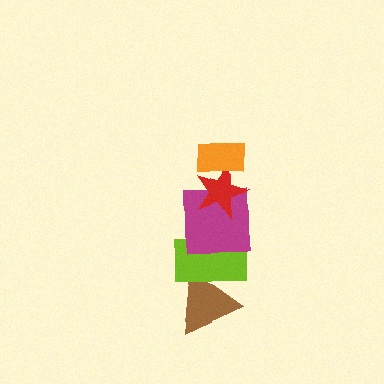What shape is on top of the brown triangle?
The lime rectangle is on top of the brown triangle.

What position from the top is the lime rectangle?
The lime rectangle is 4th from the top.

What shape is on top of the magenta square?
The red star is on top of the magenta square.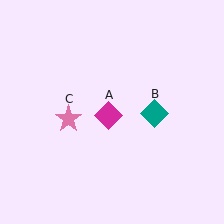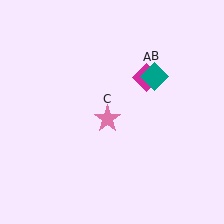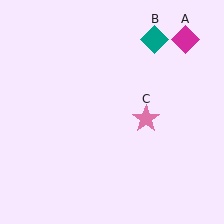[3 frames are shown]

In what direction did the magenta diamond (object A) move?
The magenta diamond (object A) moved up and to the right.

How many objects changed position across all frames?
3 objects changed position: magenta diamond (object A), teal diamond (object B), pink star (object C).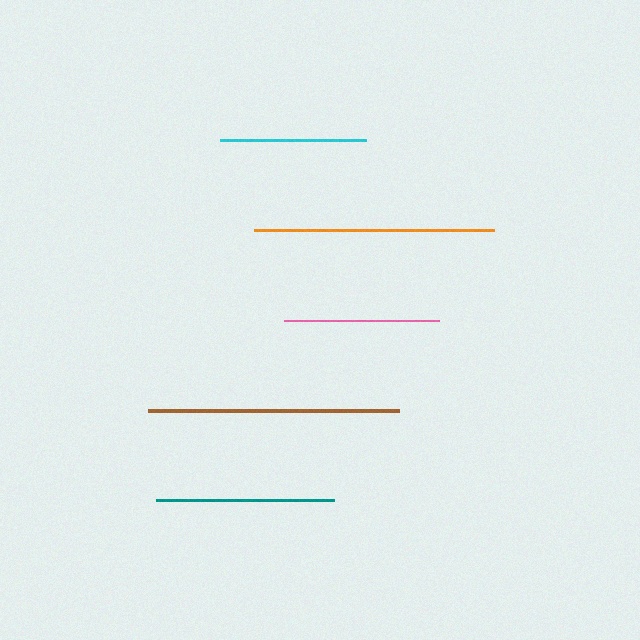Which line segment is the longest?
The brown line is the longest at approximately 251 pixels.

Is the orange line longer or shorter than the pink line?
The orange line is longer than the pink line.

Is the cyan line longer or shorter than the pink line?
The pink line is longer than the cyan line.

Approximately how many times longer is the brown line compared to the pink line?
The brown line is approximately 1.6 times the length of the pink line.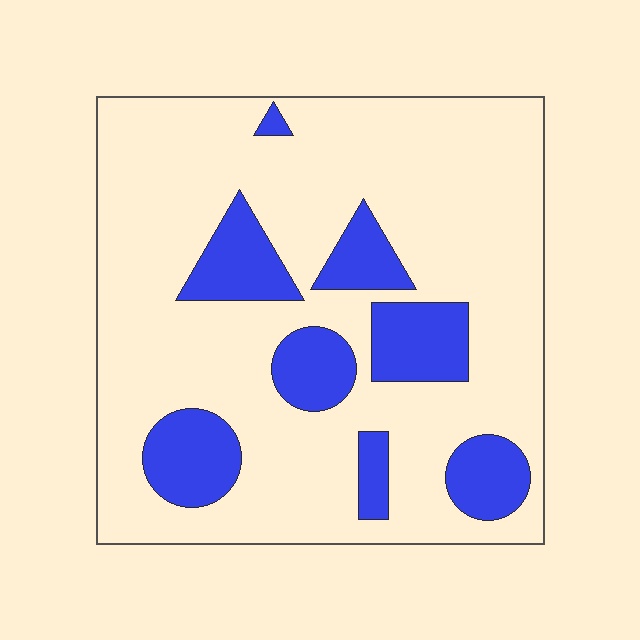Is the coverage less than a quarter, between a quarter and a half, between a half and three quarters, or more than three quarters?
Less than a quarter.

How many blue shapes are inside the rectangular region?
8.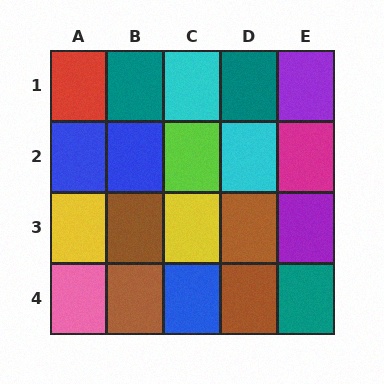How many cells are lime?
1 cell is lime.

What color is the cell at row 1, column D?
Teal.